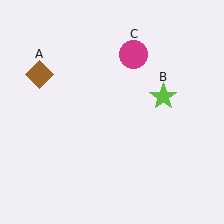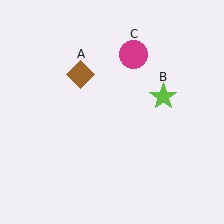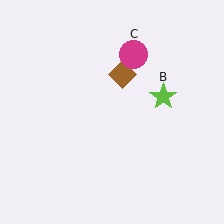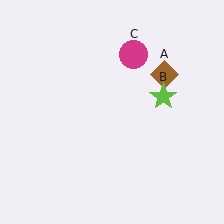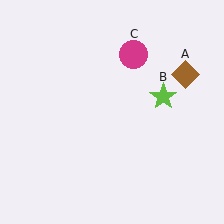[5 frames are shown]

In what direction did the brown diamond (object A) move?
The brown diamond (object A) moved right.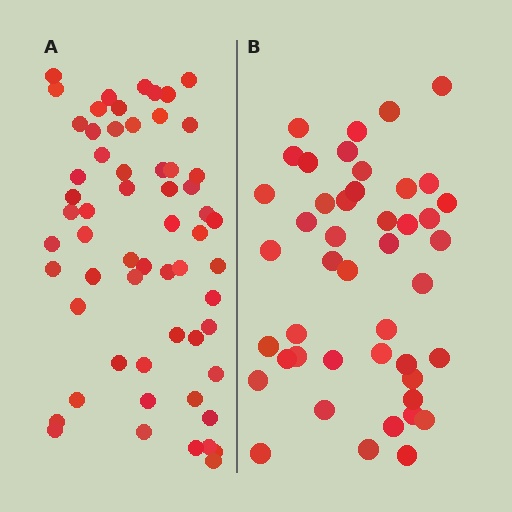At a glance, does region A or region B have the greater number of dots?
Region A (the left region) has more dots.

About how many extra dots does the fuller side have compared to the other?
Region A has approximately 15 more dots than region B.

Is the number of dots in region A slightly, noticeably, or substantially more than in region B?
Region A has noticeably more, but not dramatically so. The ratio is roughly 1.3 to 1.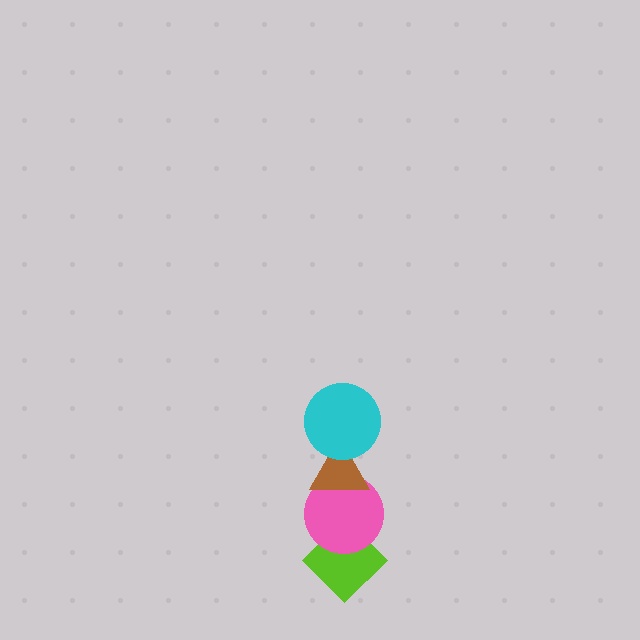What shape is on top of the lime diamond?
The pink circle is on top of the lime diamond.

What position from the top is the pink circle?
The pink circle is 3rd from the top.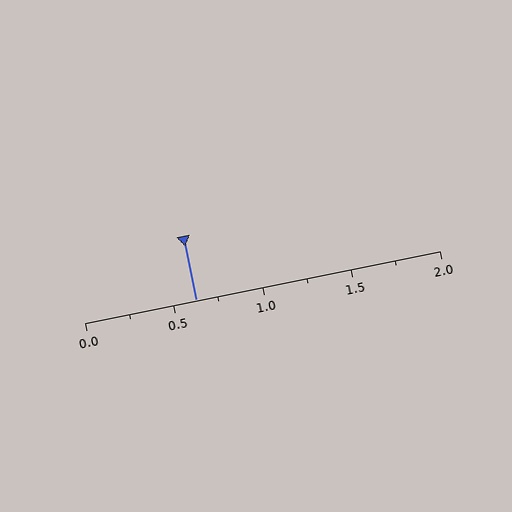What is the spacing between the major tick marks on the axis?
The major ticks are spaced 0.5 apart.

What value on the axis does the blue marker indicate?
The marker indicates approximately 0.62.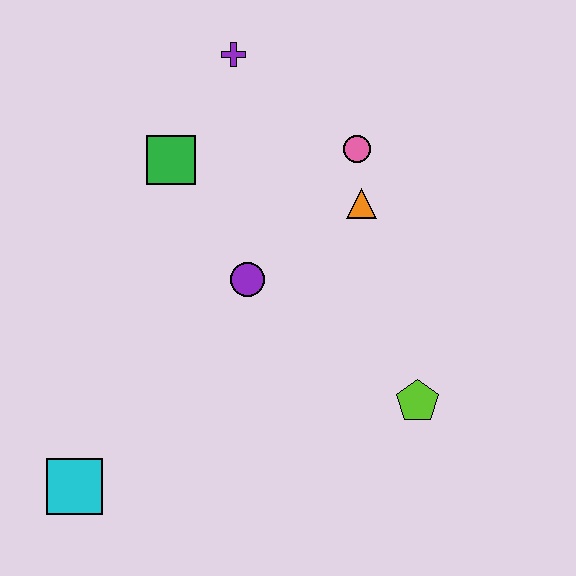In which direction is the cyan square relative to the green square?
The cyan square is below the green square.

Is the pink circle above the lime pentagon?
Yes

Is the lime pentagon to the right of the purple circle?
Yes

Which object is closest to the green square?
The purple cross is closest to the green square.